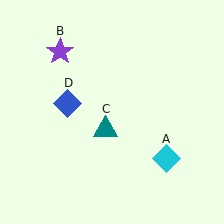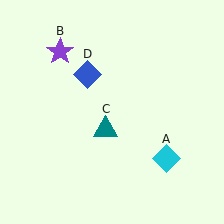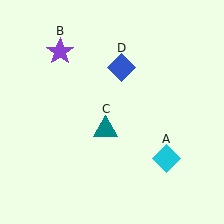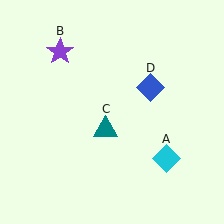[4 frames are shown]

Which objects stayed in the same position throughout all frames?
Cyan diamond (object A) and purple star (object B) and teal triangle (object C) remained stationary.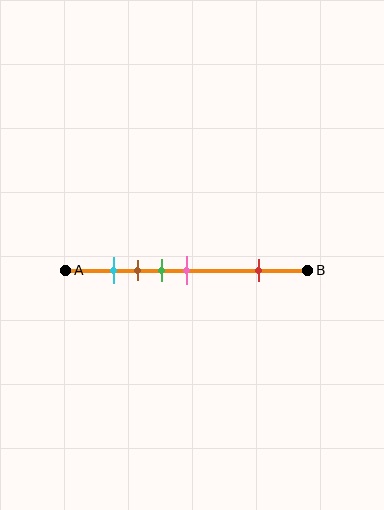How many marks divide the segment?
There are 5 marks dividing the segment.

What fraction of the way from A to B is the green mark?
The green mark is approximately 40% (0.4) of the way from A to B.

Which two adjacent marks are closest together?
The cyan and brown marks are the closest adjacent pair.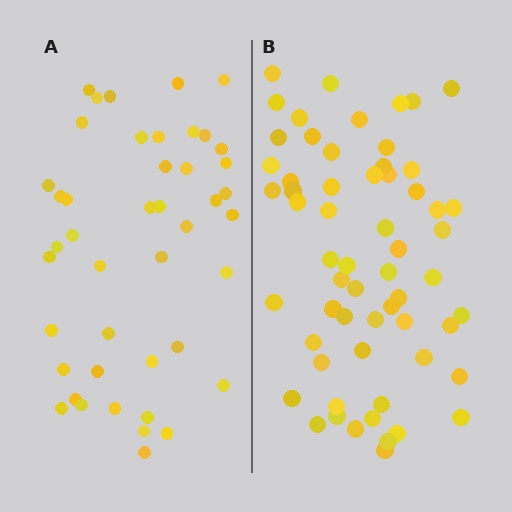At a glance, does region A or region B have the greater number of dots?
Region B (the right region) has more dots.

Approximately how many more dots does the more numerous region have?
Region B has approximately 15 more dots than region A.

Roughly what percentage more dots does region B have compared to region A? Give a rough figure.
About 35% more.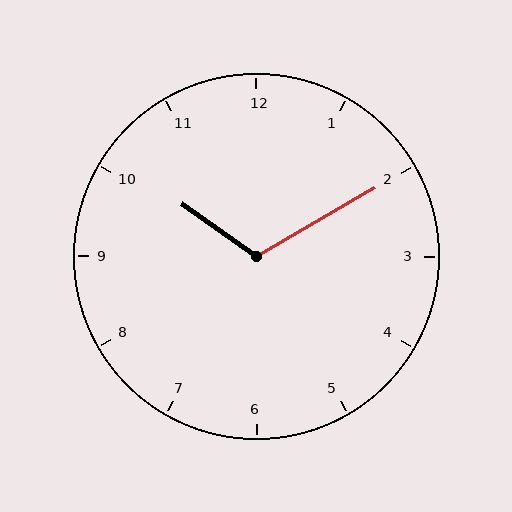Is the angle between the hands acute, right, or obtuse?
It is obtuse.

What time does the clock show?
10:10.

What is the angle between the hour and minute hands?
Approximately 115 degrees.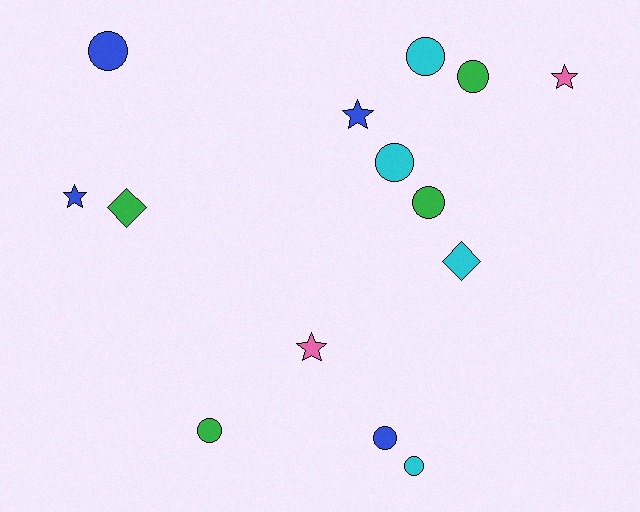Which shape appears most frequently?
Circle, with 8 objects.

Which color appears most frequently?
Green, with 4 objects.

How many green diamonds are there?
There is 1 green diamond.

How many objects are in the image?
There are 14 objects.